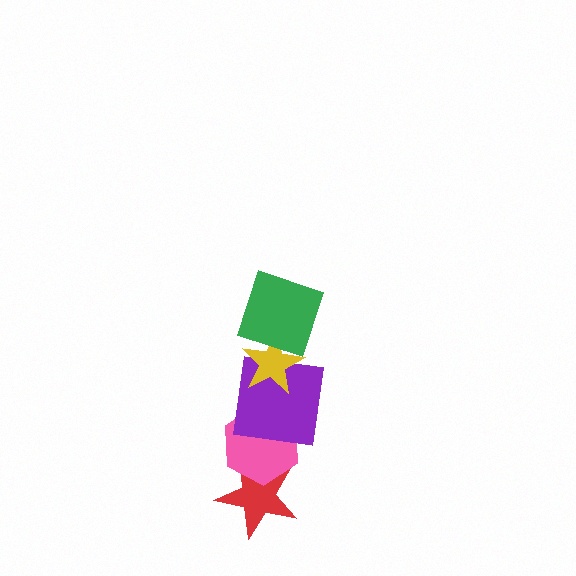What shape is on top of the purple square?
The yellow star is on top of the purple square.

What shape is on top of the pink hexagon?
The purple square is on top of the pink hexagon.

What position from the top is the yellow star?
The yellow star is 2nd from the top.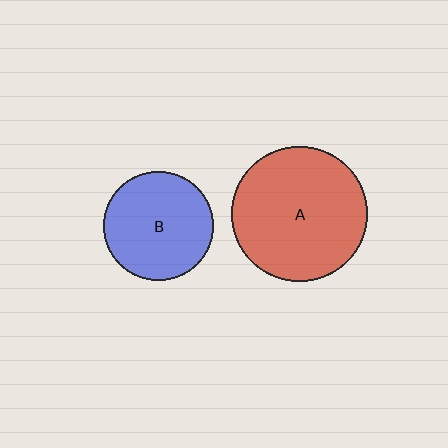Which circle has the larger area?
Circle A (red).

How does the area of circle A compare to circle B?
Approximately 1.5 times.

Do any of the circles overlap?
No, none of the circles overlap.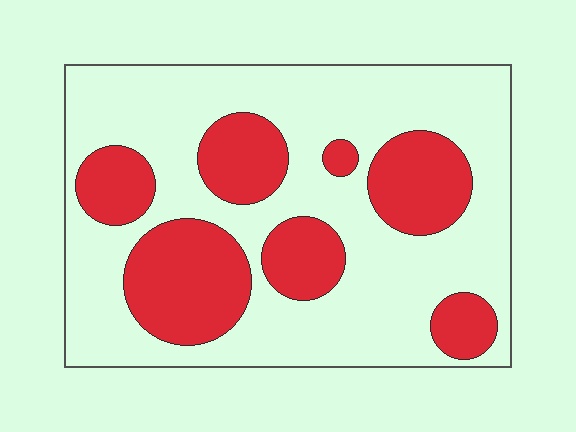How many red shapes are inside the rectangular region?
7.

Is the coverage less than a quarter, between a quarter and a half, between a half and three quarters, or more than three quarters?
Between a quarter and a half.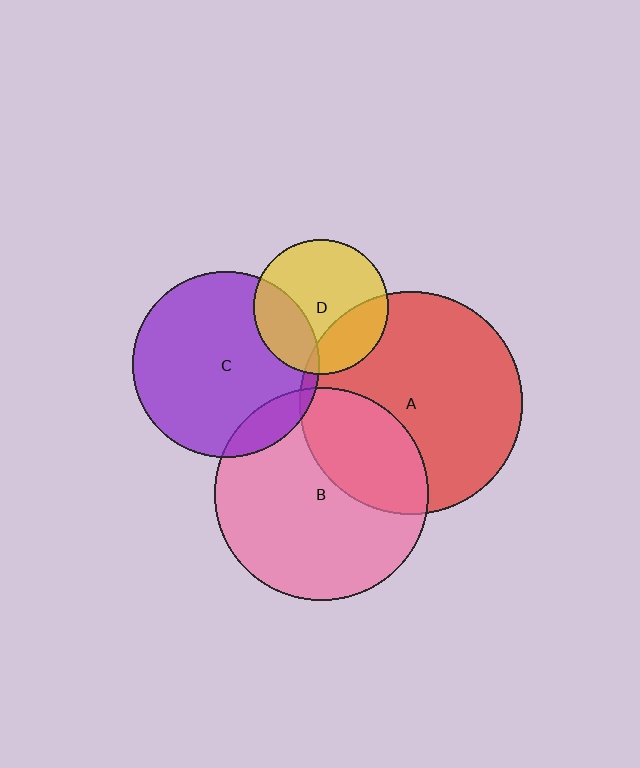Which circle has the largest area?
Circle A (red).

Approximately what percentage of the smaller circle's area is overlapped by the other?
Approximately 5%.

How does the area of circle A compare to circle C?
Approximately 1.4 times.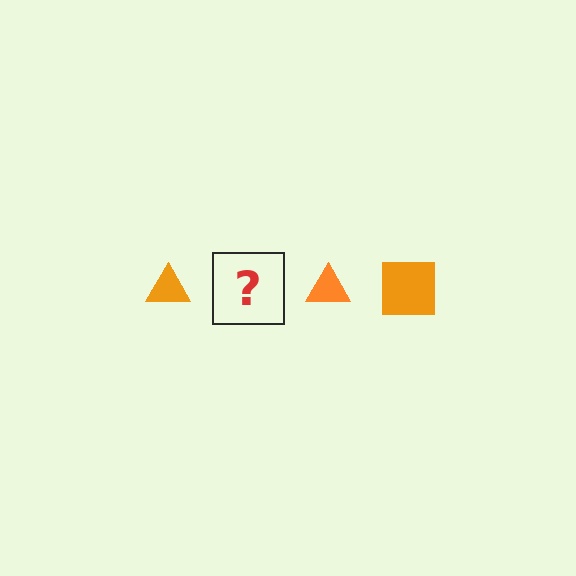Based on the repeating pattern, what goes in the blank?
The blank should be an orange square.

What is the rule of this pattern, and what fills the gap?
The rule is that the pattern cycles through triangle, square shapes in orange. The gap should be filled with an orange square.